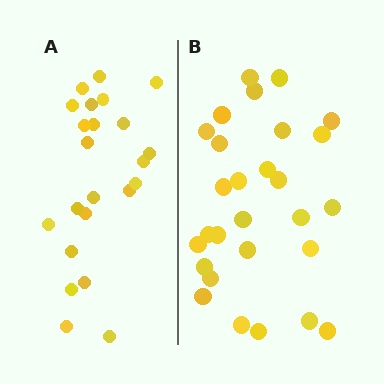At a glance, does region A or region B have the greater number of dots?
Region B (the right region) has more dots.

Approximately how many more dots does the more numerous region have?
Region B has about 5 more dots than region A.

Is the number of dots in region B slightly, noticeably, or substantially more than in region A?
Region B has only slightly more — the two regions are fairly close. The ratio is roughly 1.2 to 1.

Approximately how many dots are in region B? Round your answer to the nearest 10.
About 30 dots. (The exact count is 28, which rounds to 30.)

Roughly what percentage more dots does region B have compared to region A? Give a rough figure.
About 20% more.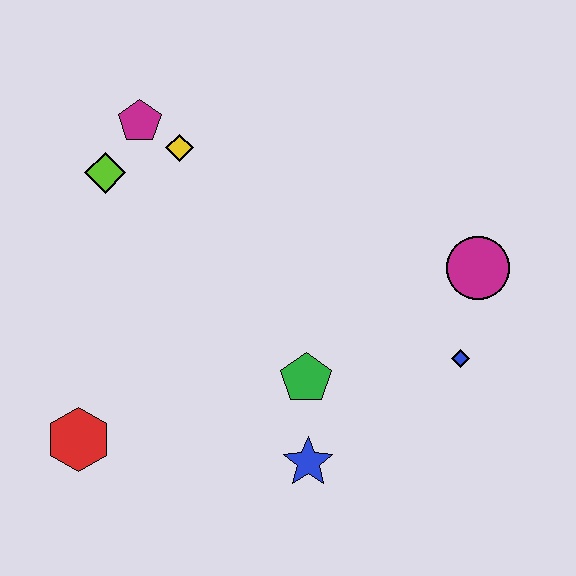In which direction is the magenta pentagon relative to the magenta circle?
The magenta pentagon is to the left of the magenta circle.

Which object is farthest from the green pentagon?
The magenta pentagon is farthest from the green pentagon.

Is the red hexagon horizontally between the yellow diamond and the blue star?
No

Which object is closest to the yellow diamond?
The magenta pentagon is closest to the yellow diamond.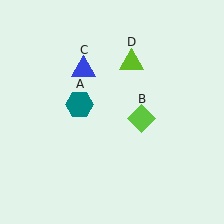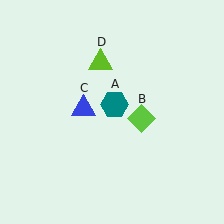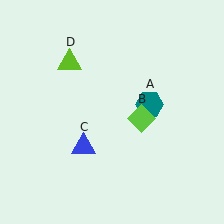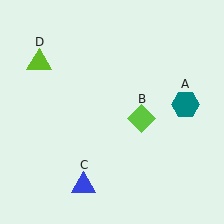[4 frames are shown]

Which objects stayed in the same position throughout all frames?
Lime diamond (object B) remained stationary.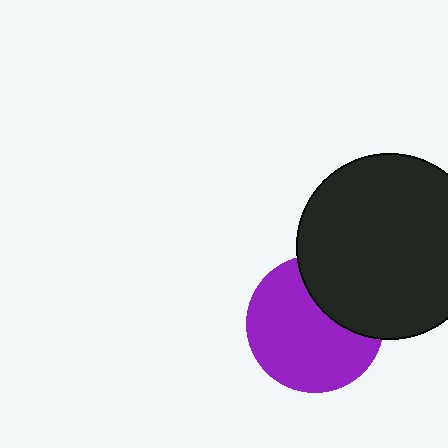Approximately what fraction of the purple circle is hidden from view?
Roughly 30% of the purple circle is hidden behind the black circle.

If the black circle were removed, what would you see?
You would see the complete purple circle.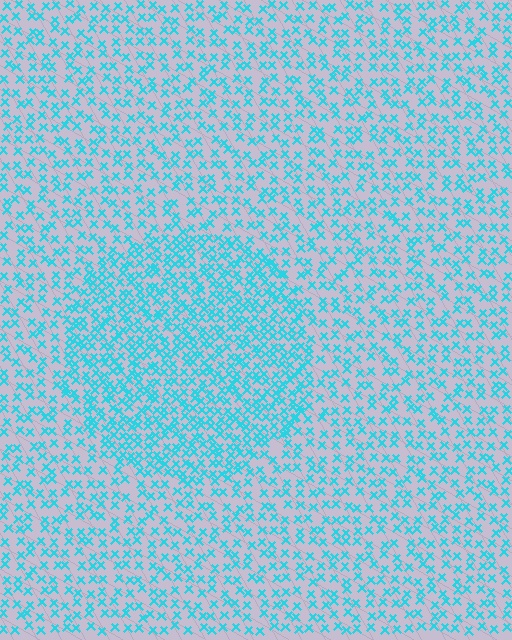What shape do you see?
I see a circle.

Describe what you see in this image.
The image contains small cyan elements arranged at two different densities. A circle-shaped region is visible where the elements are more densely packed than the surrounding area.